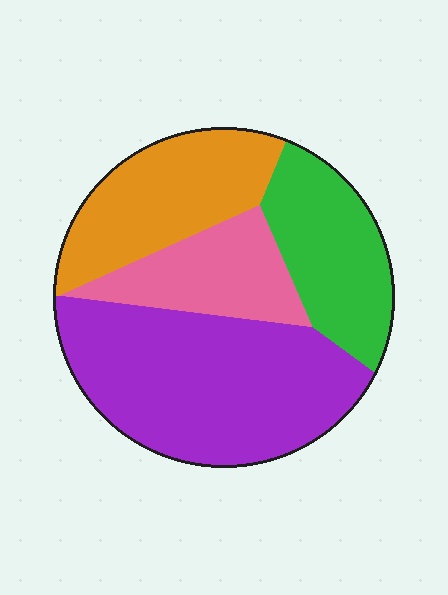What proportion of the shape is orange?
Orange covers 22% of the shape.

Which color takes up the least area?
Pink, at roughly 15%.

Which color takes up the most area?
Purple, at roughly 40%.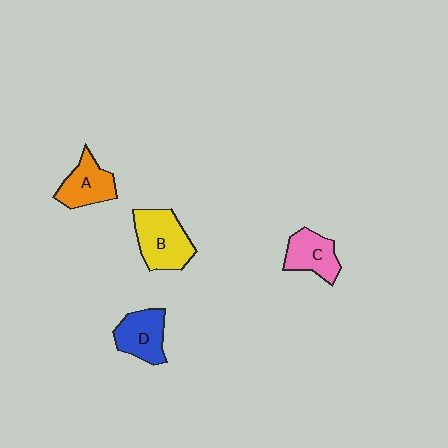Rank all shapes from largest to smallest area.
From largest to smallest: B (yellow), D (blue), A (orange), C (pink).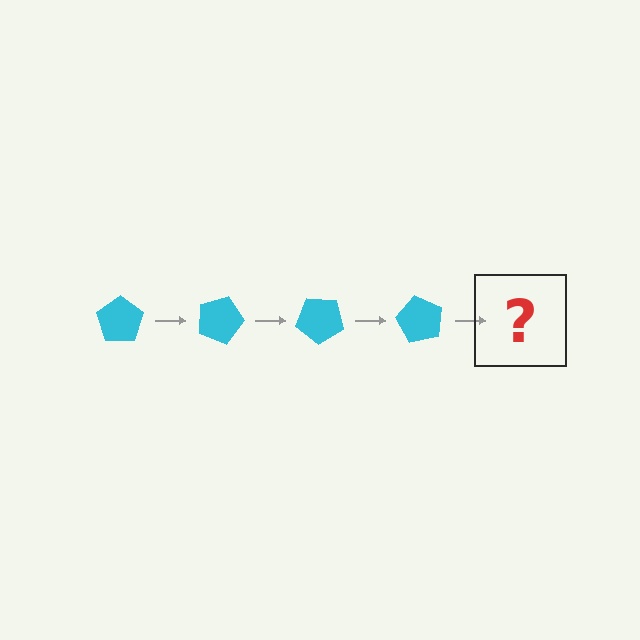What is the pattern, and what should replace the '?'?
The pattern is that the pentagon rotates 20 degrees each step. The '?' should be a cyan pentagon rotated 80 degrees.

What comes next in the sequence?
The next element should be a cyan pentagon rotated 80 degrees.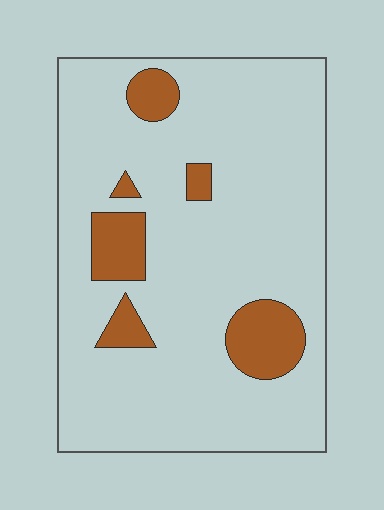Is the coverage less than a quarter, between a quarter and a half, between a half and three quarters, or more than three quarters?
Less than a quarter.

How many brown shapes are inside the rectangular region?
6.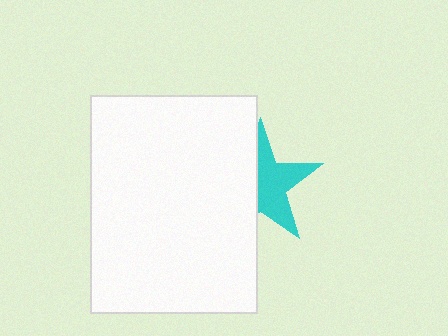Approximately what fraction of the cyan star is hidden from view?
Roughly 46% of the cyan star is hidden behind the white rectangle.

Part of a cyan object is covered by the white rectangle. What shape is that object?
It is a star.